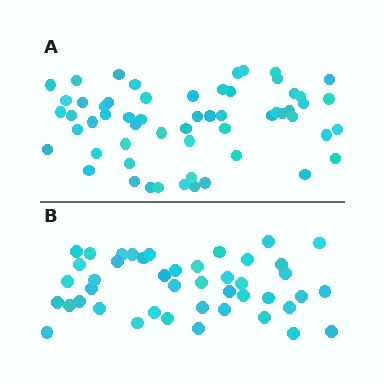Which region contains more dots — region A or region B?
Region A (the top region) has more dots.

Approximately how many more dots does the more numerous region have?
Region A has approximately 15 more dots than region B.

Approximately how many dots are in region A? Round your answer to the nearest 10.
About 60 dots. (The exact count is 58, which rounds to 60.)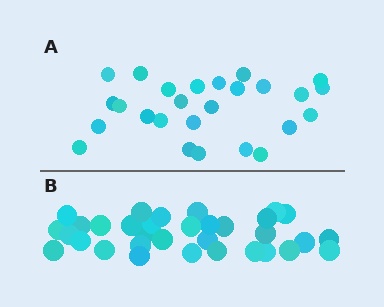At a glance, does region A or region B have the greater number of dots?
Region B (the bottom region) has more dots.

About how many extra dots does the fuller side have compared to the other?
Region B has roughly 8 or so more dots than region A.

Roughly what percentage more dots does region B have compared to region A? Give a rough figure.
About 25% more.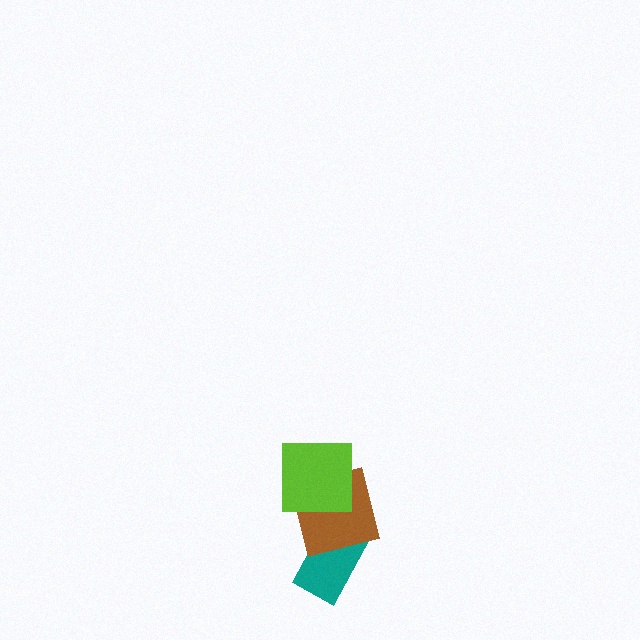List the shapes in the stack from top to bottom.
From top to bottom: the lime square, the brown square, the teal rectangle.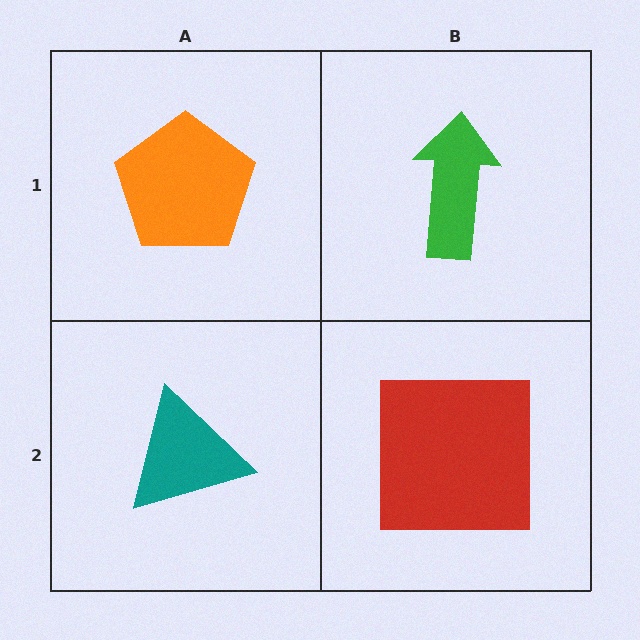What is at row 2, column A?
A teal triangle.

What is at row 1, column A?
An orange pentagon.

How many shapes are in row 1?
2 shapes.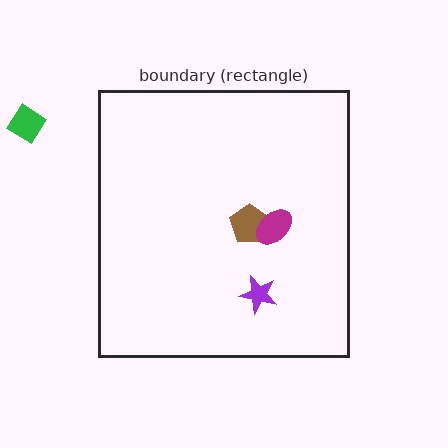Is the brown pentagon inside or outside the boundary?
Inside.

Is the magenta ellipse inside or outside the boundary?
Inside.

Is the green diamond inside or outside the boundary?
Outside.